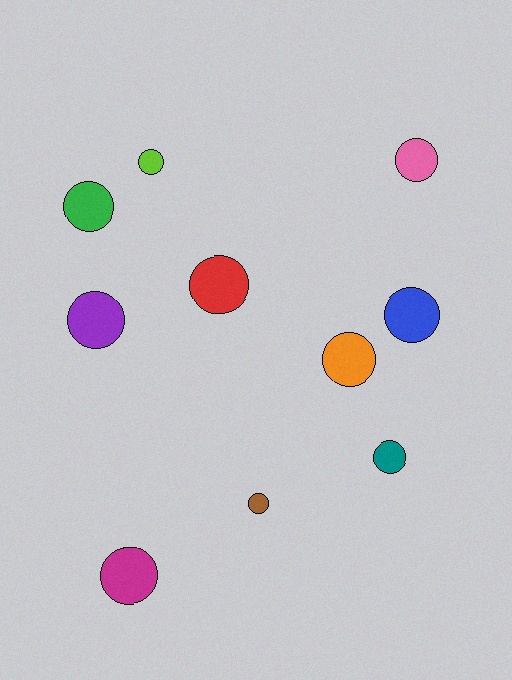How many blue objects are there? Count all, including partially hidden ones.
There is 1 blue object.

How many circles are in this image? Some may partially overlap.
There are 10 circles.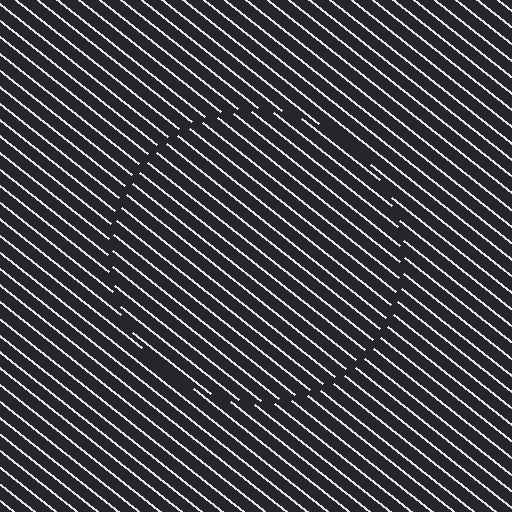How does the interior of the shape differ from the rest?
The interior of the shape contains the same grating, shifted by half a period — the contour is defined by the phase discontinuity where line-ends from the inner and outer gratings abut.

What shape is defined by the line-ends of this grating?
An illusory circle. The interior of the shape contains the same grating, shifted by half a period — the contour is defined by the phase discontinuity where line-ends from the inner and outer gratings abut.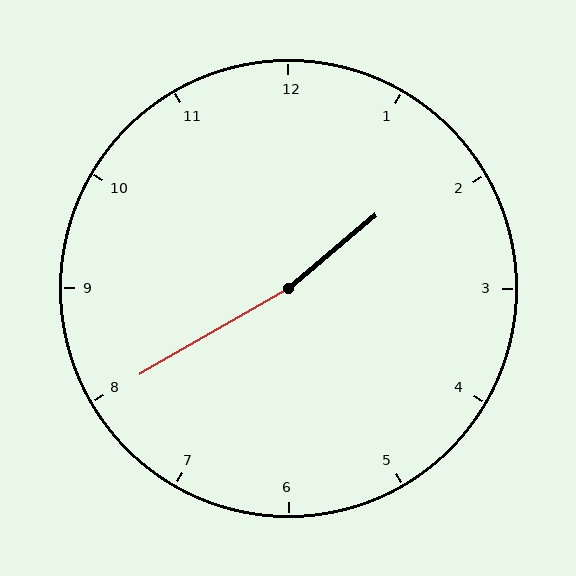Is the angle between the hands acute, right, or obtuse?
It is obtuse.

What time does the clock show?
1:40.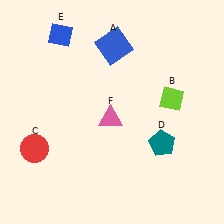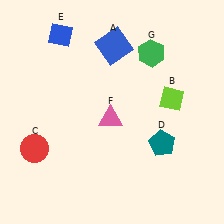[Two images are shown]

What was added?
A green hexagon (G) was added in Image 2.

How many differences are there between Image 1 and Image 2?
There is 1 difference between the two images.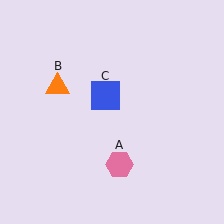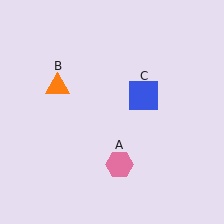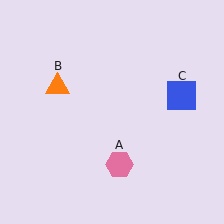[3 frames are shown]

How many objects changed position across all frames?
1 object changed position: blue square (object C).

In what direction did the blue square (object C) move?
The blue square (object C) moved right.